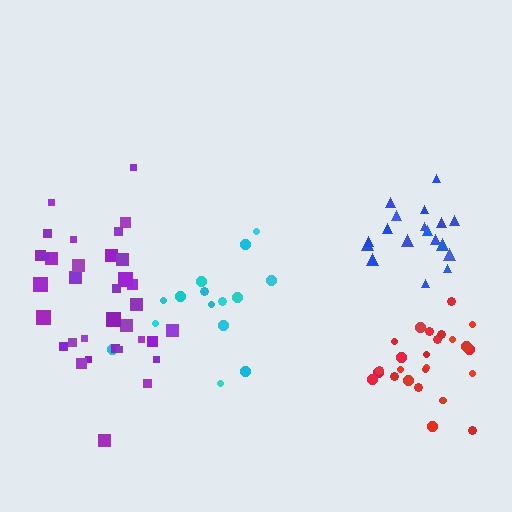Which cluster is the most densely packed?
Blue.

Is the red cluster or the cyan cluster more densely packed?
Red.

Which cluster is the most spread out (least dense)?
Cyan.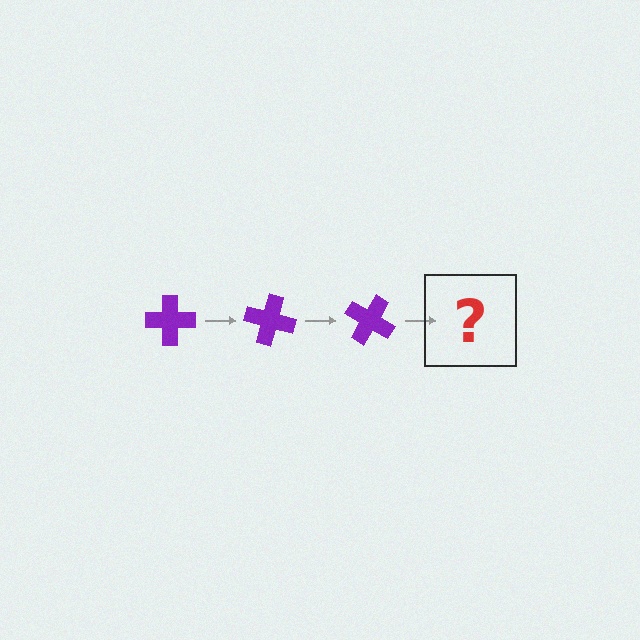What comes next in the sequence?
The next element should be a purple cross rotated 45 degrees.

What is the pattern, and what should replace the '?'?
The pattern is that the cross rotates 15 degrees each step. The '?' should be a purple cross rotated 45 degrees.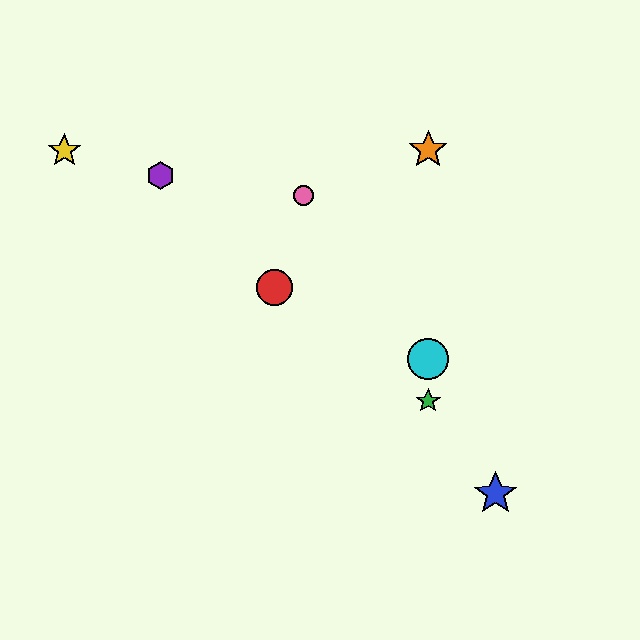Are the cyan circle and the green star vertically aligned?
Yes, both are at x≈428.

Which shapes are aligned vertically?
The green star, the orange star, the cyan circle are aligned vertically.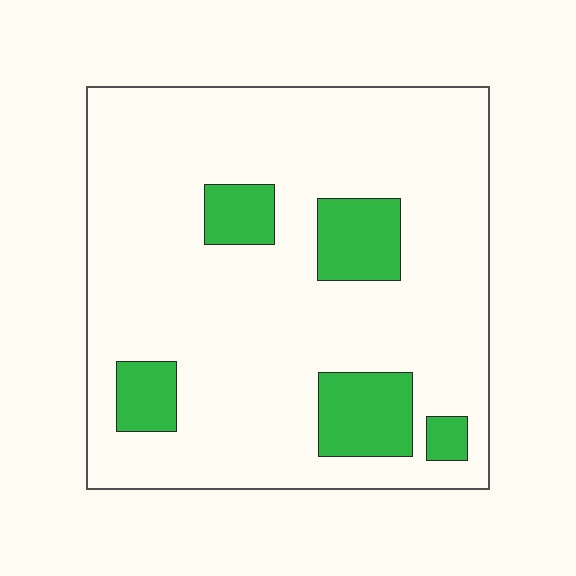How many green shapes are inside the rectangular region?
5.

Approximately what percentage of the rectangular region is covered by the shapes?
Approximately 15%.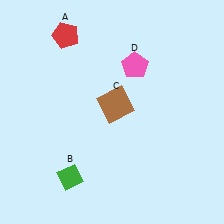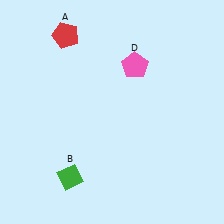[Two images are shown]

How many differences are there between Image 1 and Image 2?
There is 1 difference between the two images.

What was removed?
The brown square (C) was removed in Image 2.